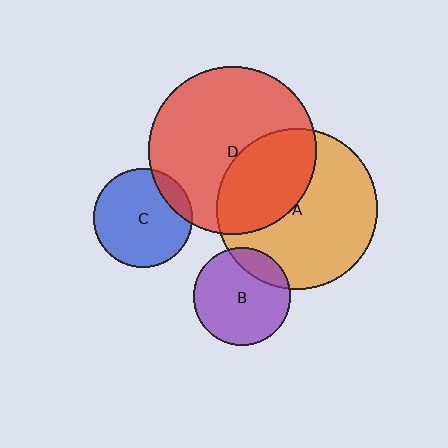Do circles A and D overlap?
Yes.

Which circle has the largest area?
Circle D (red).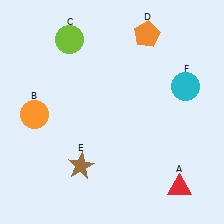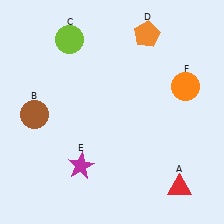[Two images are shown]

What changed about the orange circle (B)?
In Image 1, B is orange. In Image 2, it changed to brown.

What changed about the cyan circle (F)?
In Image 1, F is cyan. In Image 2, it changed to orange.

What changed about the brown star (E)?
In Image 1, E is brown. In Image 2, it changed to magenta.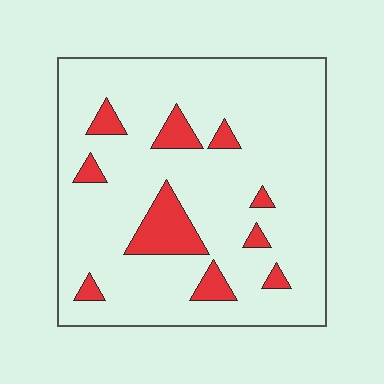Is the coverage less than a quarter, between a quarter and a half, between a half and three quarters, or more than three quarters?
Less than a quarter.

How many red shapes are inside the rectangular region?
10.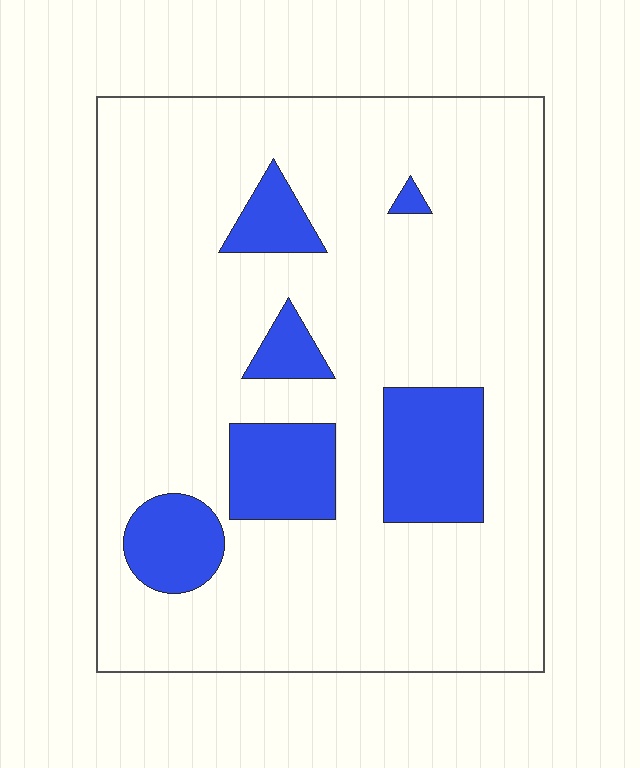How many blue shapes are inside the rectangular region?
6.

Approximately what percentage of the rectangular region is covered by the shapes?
Approximately 15%.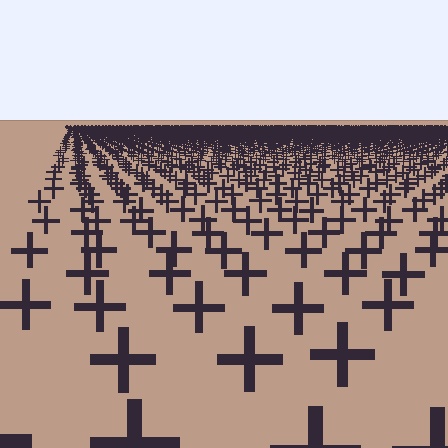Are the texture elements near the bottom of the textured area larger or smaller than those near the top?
Larger. Near the bottom, elements are closer to the viewer and appear at a bigger on-screen size.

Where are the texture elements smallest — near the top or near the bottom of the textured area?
Near the top.